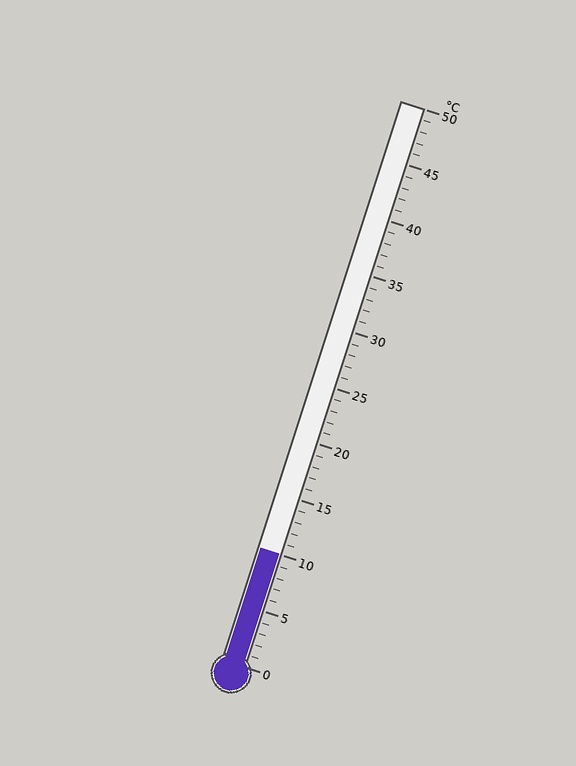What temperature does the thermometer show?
The thermometer shows approximately 10°C.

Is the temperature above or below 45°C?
The temperature is below 45°C.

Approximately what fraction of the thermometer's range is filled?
The thermometer is filled to approximately 20% of its range.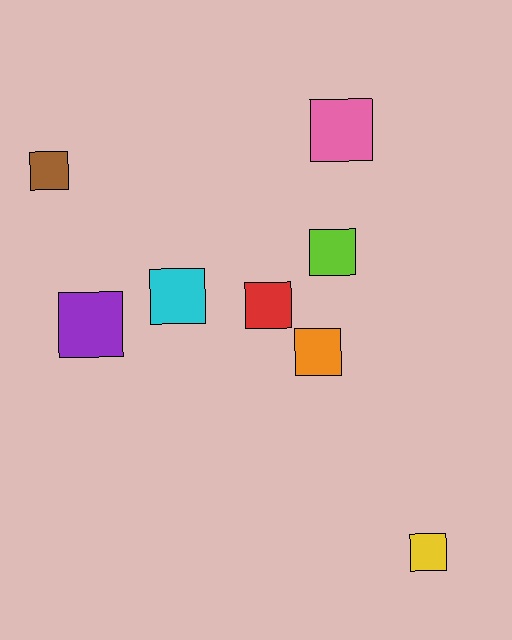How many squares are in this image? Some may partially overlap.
There are 8 squares.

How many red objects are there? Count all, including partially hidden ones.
There is 1 red object.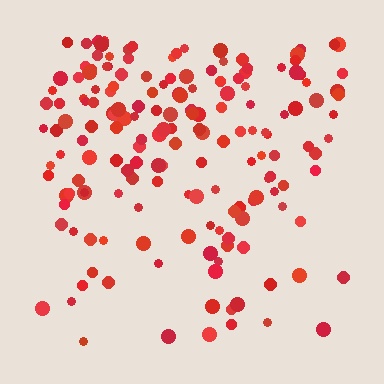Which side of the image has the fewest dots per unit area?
The bottom.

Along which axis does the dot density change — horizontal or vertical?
Vertical.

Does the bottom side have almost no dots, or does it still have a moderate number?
Still a moderate number, just noticeably fewer than the top.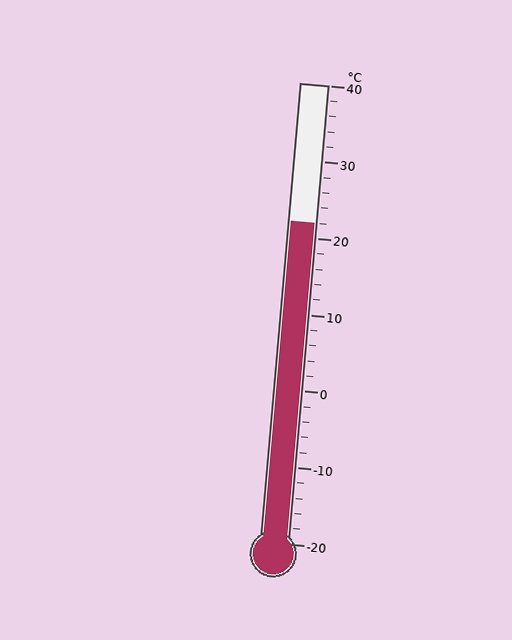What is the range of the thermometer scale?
The thermometer scale ranges from -20°C to 40°C.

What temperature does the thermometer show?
The thermometer shows approximately 22°C.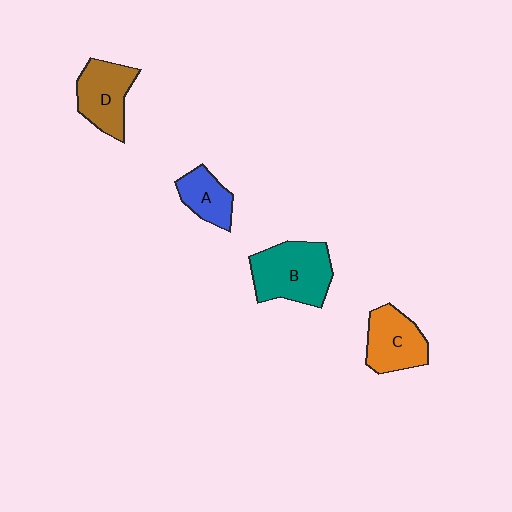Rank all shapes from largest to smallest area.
From largest to smallest: B (teal), D (brown), C (orange), A (blue).